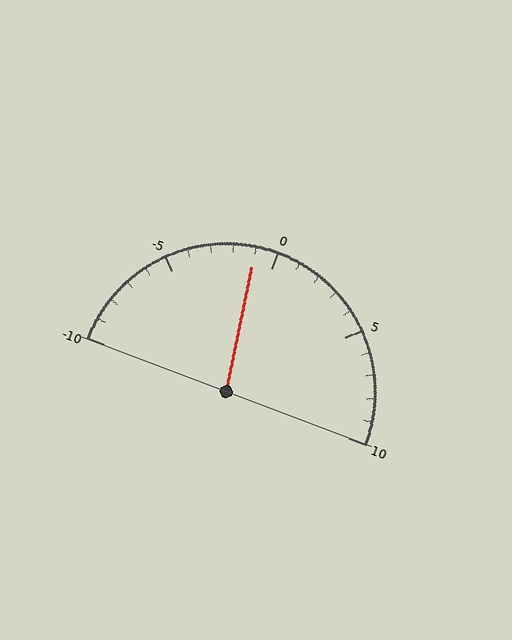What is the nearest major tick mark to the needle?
The nearest major tick mark is 0.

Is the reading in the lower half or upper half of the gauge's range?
The reading is in the lower half of the range (-10 to 10).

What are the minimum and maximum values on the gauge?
The gauge ranges from -10 to 10.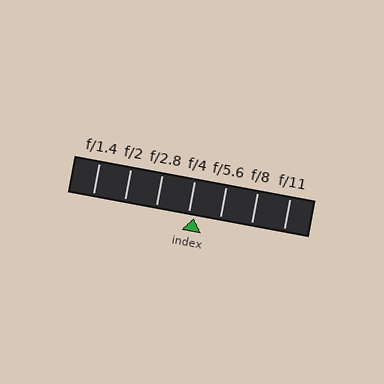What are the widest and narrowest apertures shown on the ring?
The widest aperture shown is f/1.4 and the narrowest is f/11.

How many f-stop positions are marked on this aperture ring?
There are 7 f-stop positions marked.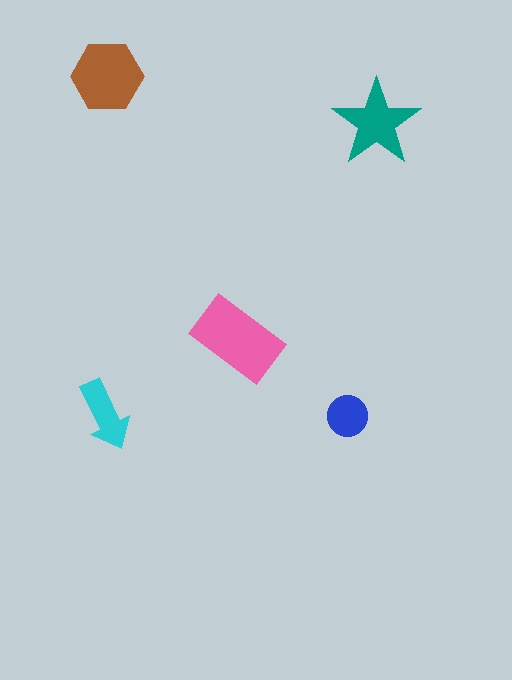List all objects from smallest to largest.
The blue circle, the cyan arrow, the teal star, the brown hexagon, the pink rectangle.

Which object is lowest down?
The blue circle is bottommost.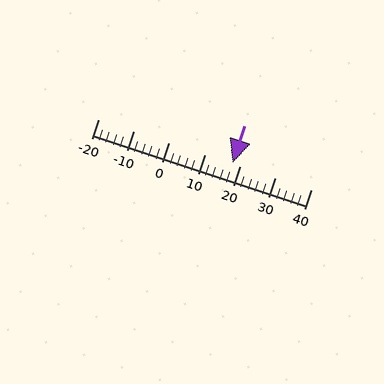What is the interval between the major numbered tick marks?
The major tick marks are spaced 10 units apart.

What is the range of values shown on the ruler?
The ruler shows values from -20 to 40.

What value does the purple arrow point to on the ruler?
The purple arrow points to approximately 18.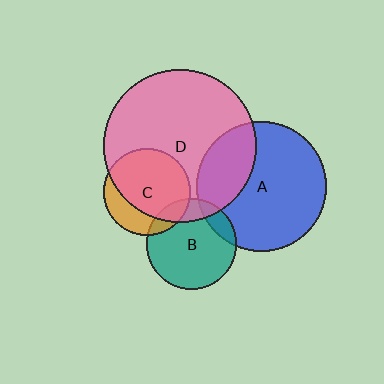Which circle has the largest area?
Circle D (pink).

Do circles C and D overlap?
Yes.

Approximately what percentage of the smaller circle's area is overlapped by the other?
Approximately 75%.